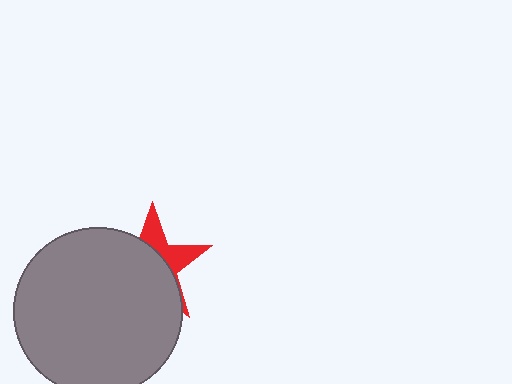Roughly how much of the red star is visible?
A small part of it is visible (roughly 33%).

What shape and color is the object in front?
The object in front is a gray circle.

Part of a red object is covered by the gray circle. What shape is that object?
It is a star.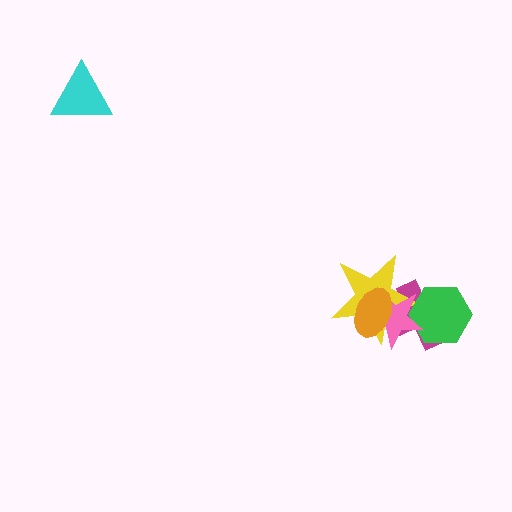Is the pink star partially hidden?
Yes, it is partially covered by another shape.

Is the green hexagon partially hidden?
Yes, it is partially covered by another shape.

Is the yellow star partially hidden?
Yes, it is partially covered by another shape.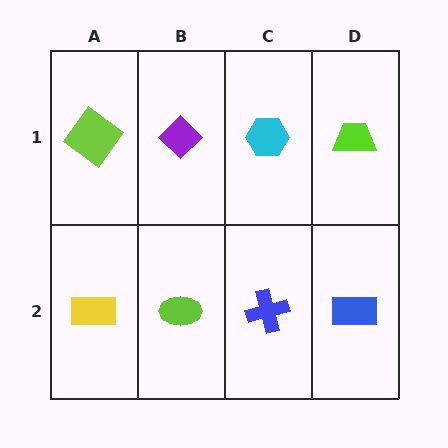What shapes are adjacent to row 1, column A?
A yellow rectangle (row 2, column A), a purple diamond (row 1, column B).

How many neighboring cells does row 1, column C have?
3.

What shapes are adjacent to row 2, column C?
A cyan hexagon (row 1, column C), a lime ellipse (row 2, column B), a blue rectangle (row 2, column D).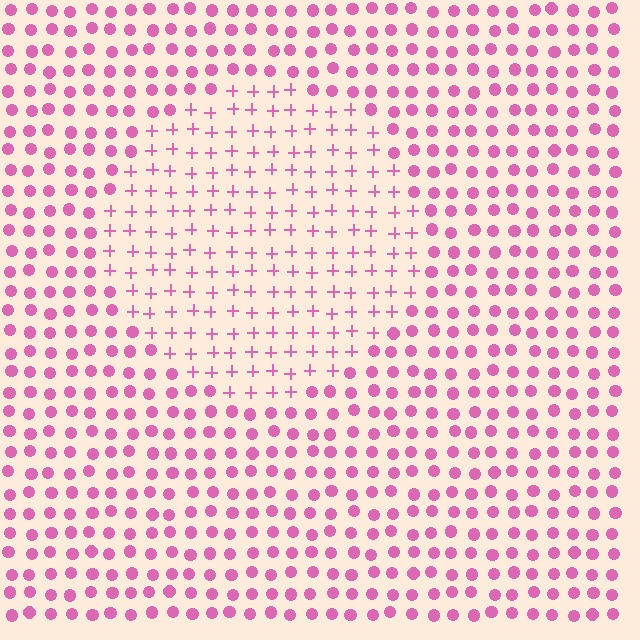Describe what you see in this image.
The image is filled with small pink elements arranged in a uniform grid. A circle-shaped region contains plus signs, while the surrounding area contains circles. The boundary is defined purely by the change in element shape.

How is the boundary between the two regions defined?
The boundary is defined by a change in element shape: plus signs inside vs. circles outside. All elements share the same color and spacing.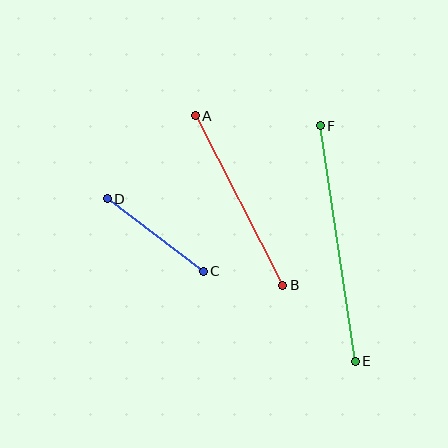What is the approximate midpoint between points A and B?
The midpoint is at approximately (239, 201) pixels.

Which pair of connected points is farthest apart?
Points E and F are farthest apart.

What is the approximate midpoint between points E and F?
The midpoint is at approximately (338, 244) pixels.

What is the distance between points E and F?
The distance is approximately 238 pixels.